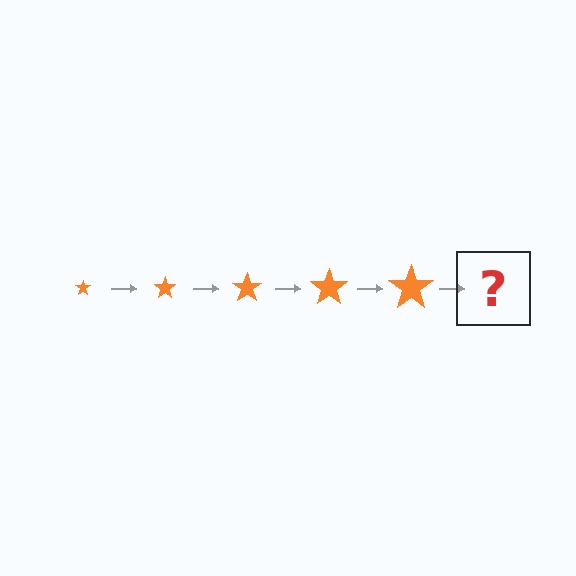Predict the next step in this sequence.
The next step is an orange star, larger than the previous one.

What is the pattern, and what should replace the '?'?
The pattern is that the star gets progressively larger each step. The '?' should be an orange star, larger than the previous one.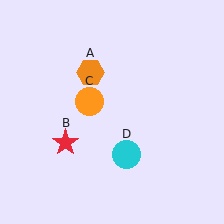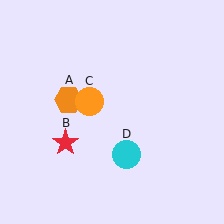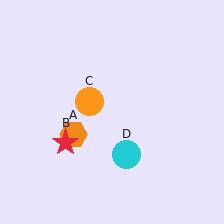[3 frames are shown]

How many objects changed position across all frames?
1 object changed position: orange hexagon (object A).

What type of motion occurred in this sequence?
The orange hexagon (object A) rotated counterclockwise around the center of the scene.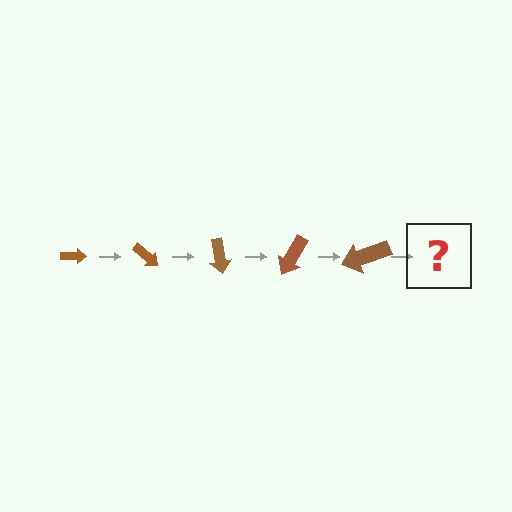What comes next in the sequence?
The next element should be an arrow, larger than the previous one and rotated 200 degrees from the start.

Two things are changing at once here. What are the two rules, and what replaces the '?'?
The two rules are that the arrow grows larger each step and it rotates 40 degrees each step. The '?' should be an arrow, larger than the previous one and rotated 200 degrees from the start.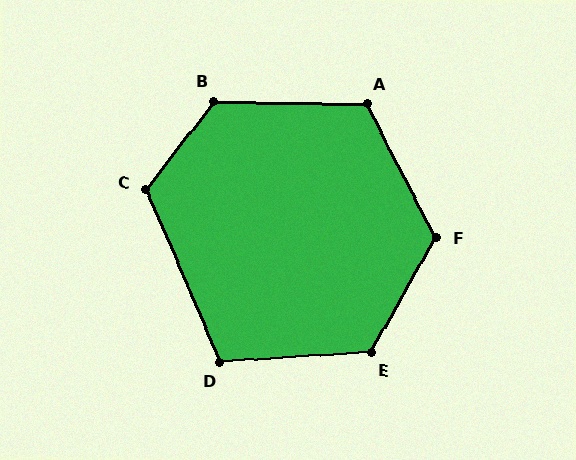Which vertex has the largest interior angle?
B, at approximately 127 degrees.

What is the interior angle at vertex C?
Approximately 119 degrees (obtuse).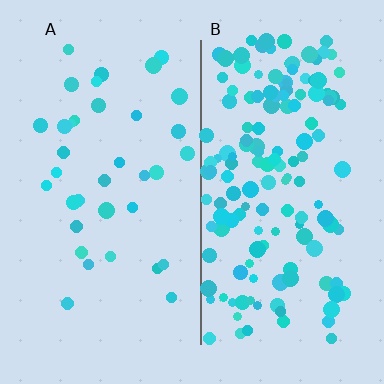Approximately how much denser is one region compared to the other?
Approximately 4.3× — region B over region A.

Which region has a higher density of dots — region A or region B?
B (the right).